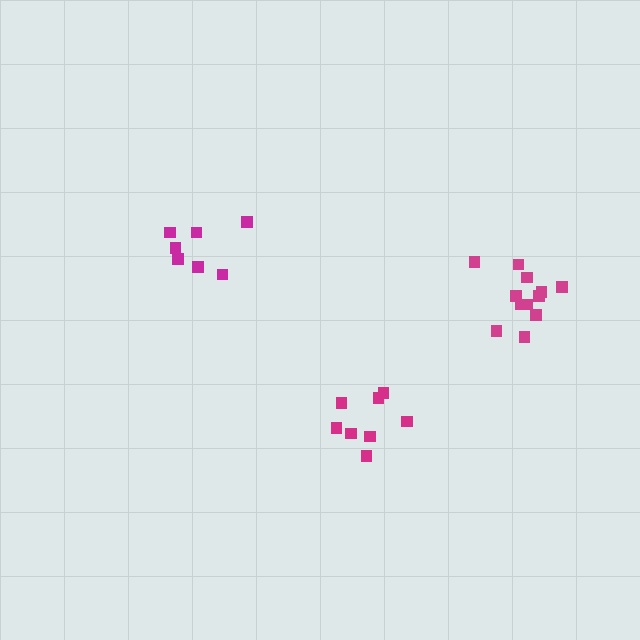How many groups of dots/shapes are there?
There are 3 groups.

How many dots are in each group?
Group 1: 7 dots, Group 2: 8 dots, Group 3: 12 dots (27 total).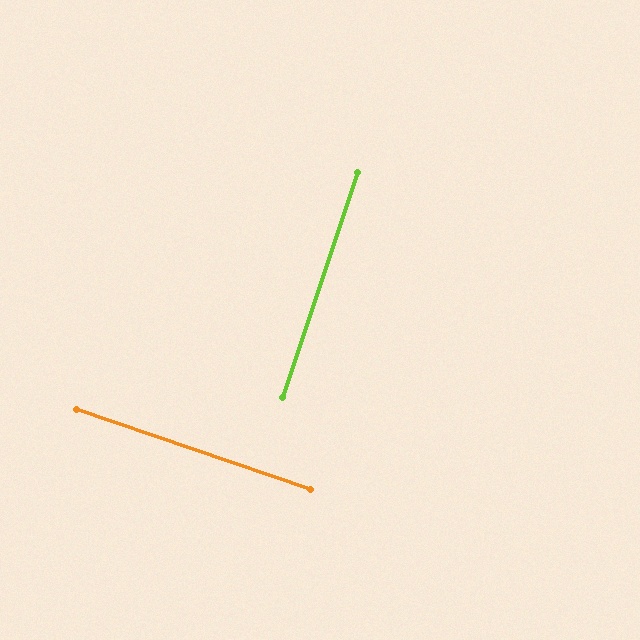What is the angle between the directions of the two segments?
Approximately 90 degrees.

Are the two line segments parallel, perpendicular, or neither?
Perpendicular — they meet at approximately 90°.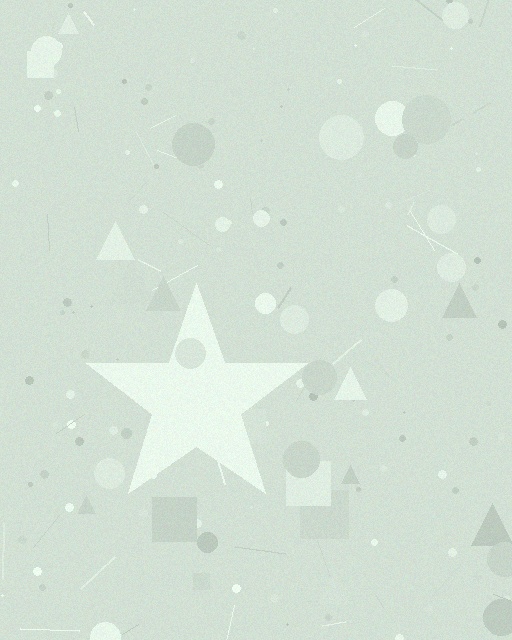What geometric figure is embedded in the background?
A star is embedded in the background.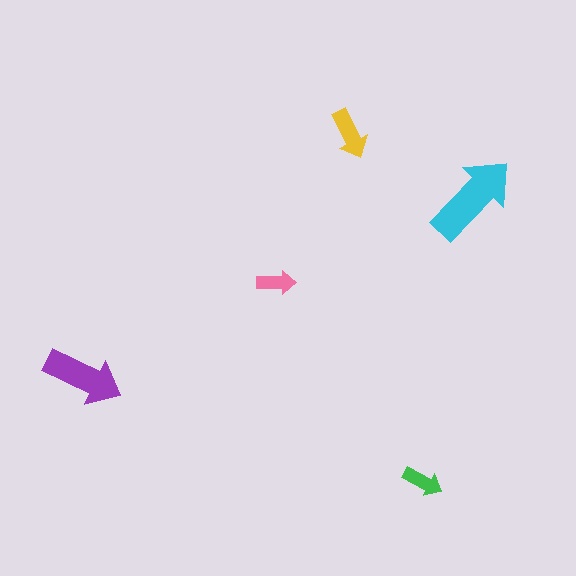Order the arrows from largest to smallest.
the cyan one, the purple one, the yellow one, the green one, the pink one.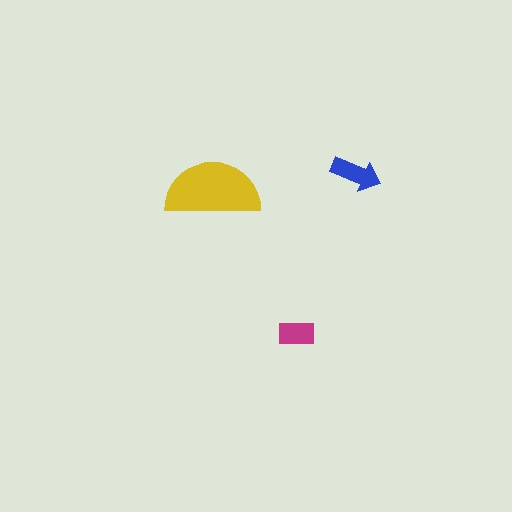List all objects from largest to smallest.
The yellow semicircle, the blue arrow, the magenta rectangle.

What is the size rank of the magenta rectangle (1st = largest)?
3rd.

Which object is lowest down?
The magenta rectangle is bottommost.